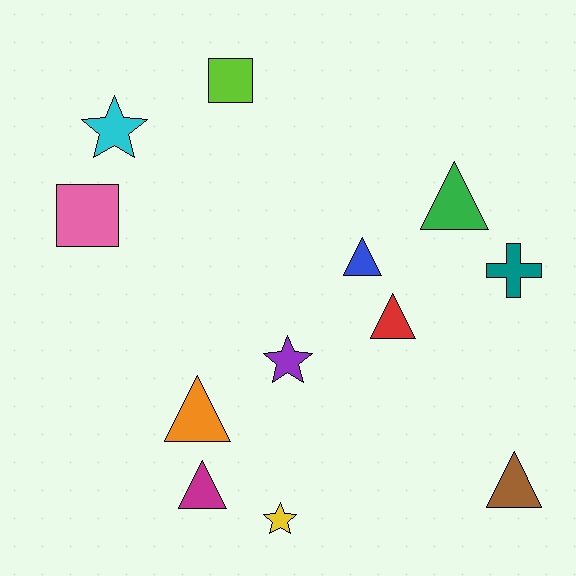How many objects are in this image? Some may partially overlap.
There are 12 objects.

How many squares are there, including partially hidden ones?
There are 2 squares.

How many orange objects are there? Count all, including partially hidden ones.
There is 1 orange object.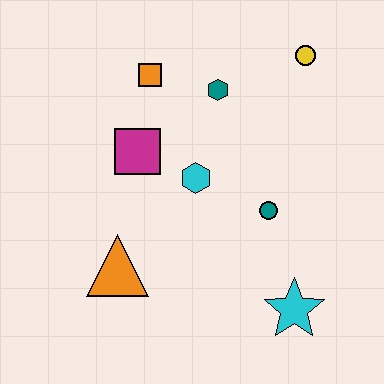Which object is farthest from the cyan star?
The orange square is farthest from the cyan star.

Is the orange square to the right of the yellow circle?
No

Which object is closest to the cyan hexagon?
The magenta square is closest to the cyan hexagon.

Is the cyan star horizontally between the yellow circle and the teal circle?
Yes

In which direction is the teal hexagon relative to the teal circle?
The teal hexagon is above the teal circle.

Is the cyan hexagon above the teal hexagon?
No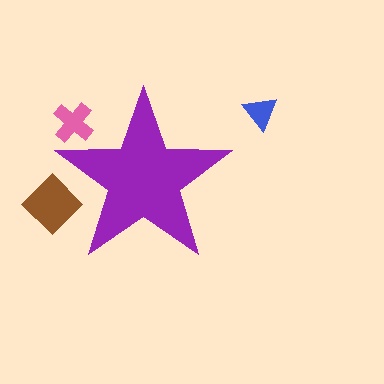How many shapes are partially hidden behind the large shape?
2 shapes are partially hidden.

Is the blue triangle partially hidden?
No, the blue triangle is fully visible.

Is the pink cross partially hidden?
Yes, the pink cross is partially hidden behind the purple star.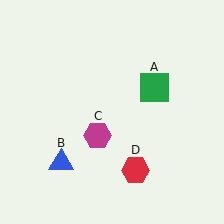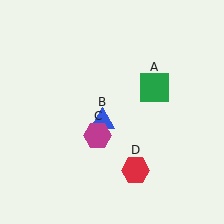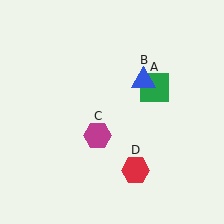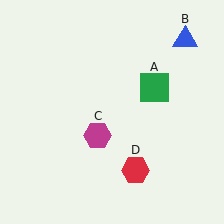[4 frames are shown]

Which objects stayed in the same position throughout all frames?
Green square (object A) and magenta hexagon (object C) and red hexagon (object D) remained stationary.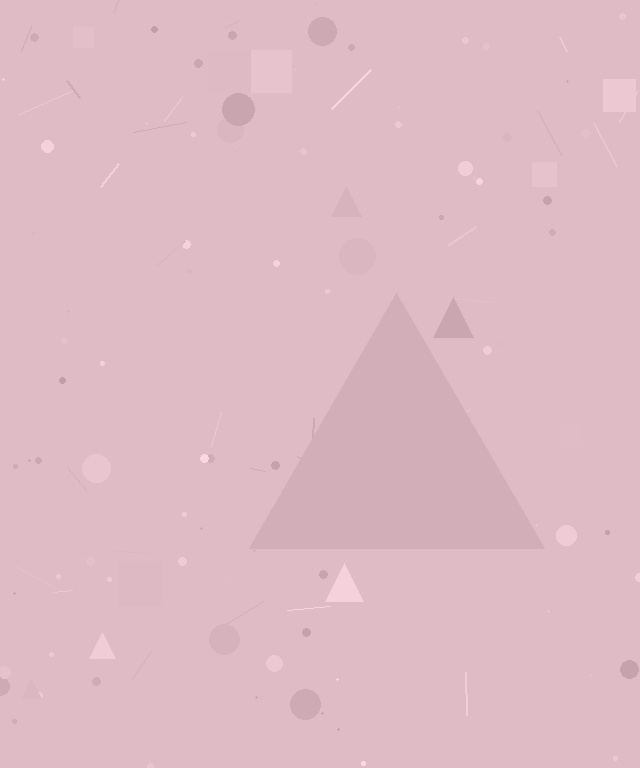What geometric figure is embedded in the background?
A triangle is embedded in the background.